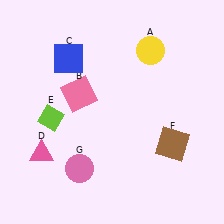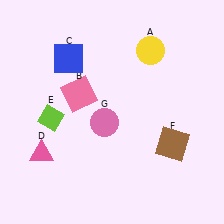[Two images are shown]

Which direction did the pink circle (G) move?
The pink circle (G) moved up.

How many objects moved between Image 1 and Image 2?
1 object moved between the two images.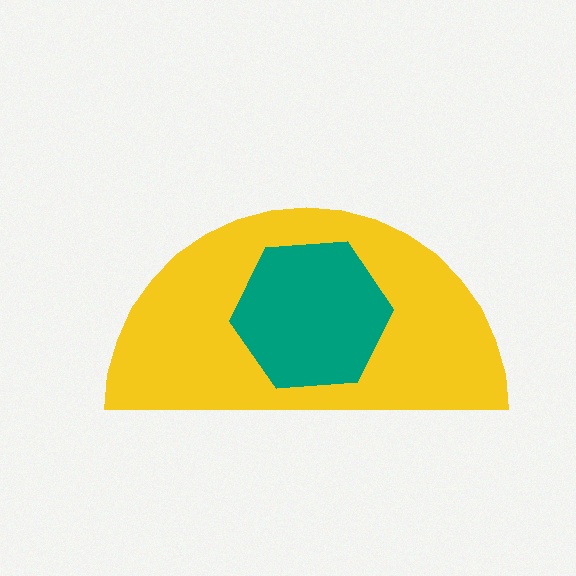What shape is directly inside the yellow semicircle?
The teal hexagon.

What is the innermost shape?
The teal hexagon.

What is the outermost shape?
The yellow semicircle.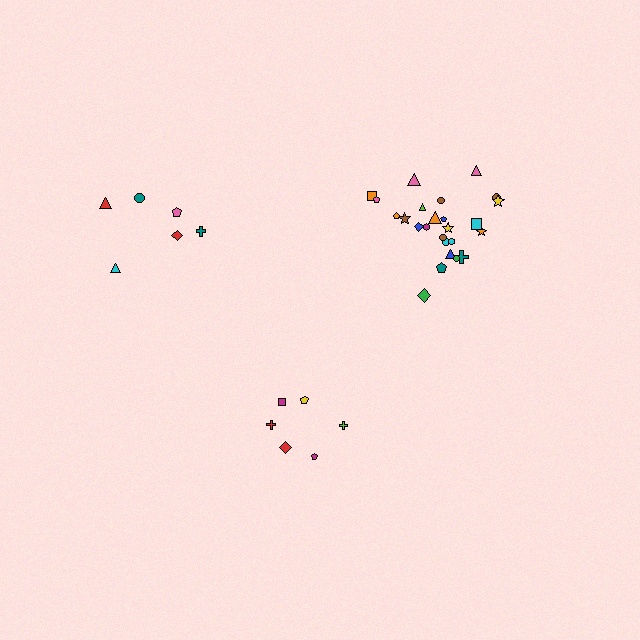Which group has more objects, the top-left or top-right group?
The top-right group.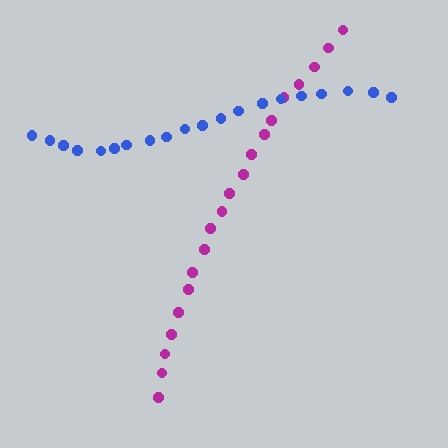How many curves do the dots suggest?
There are 2 distinct paths.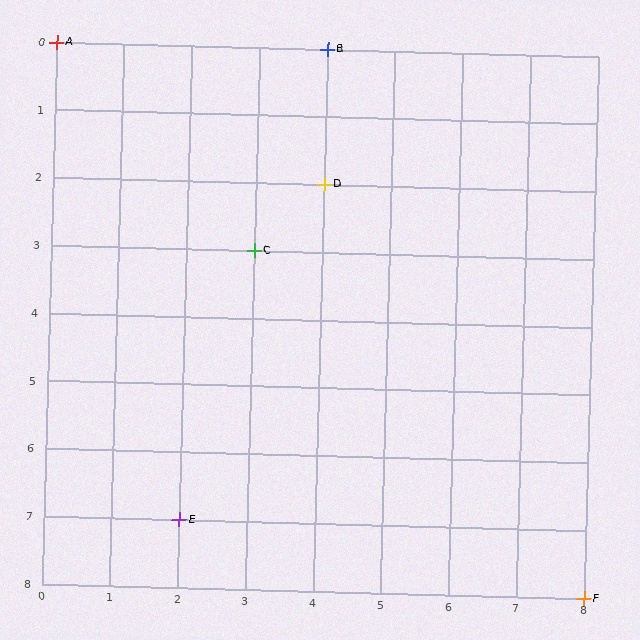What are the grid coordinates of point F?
Point F is at grid coordinates (8, 8).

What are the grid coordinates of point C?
Point C is at grid coordinates (3, 3).